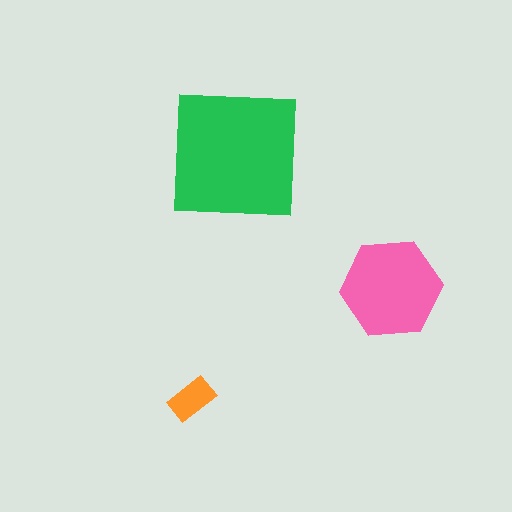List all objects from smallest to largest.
The orange rectangle, the pink hexagon, the green square.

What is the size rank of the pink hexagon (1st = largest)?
2nd.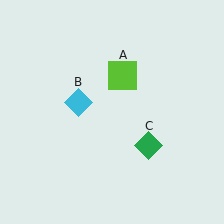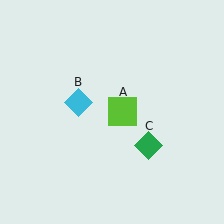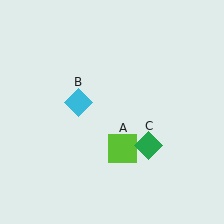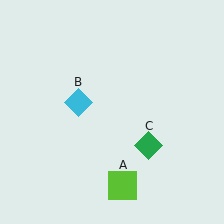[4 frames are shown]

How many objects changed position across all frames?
1 object changed position: lime square (object A).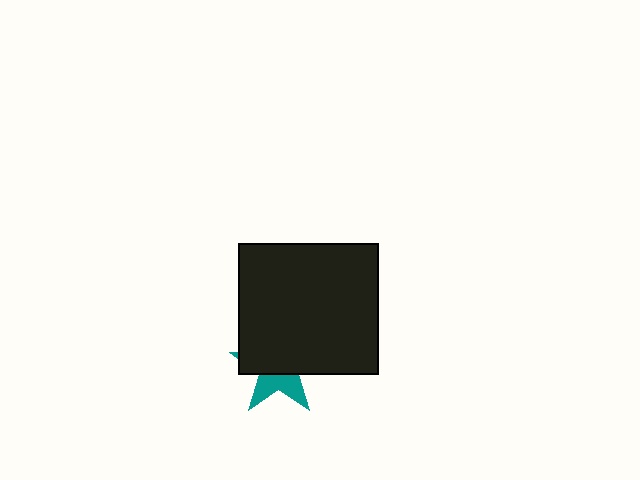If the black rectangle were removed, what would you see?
You would see the complete teal star.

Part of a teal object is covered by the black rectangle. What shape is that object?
It is a star.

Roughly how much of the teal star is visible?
A small part of it is visible (roughly 37%).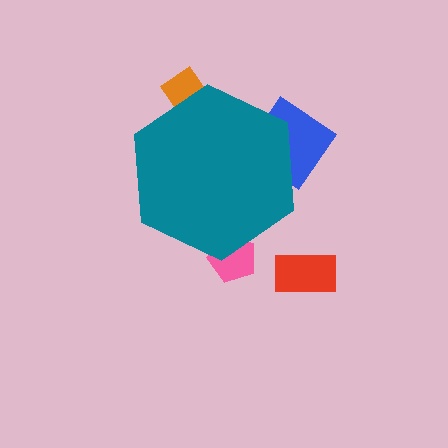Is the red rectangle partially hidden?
No, the red rectangle is fully visible.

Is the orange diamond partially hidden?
Yes, the orange diamond is partially hidden behind the teal hexagon.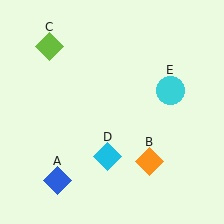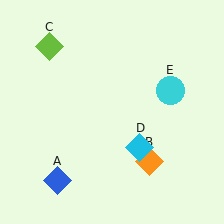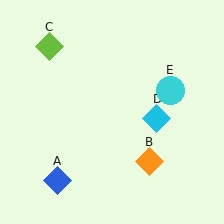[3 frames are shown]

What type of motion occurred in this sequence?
The cyan diamond (object D) rotated counterclockwise around the center of the scene.